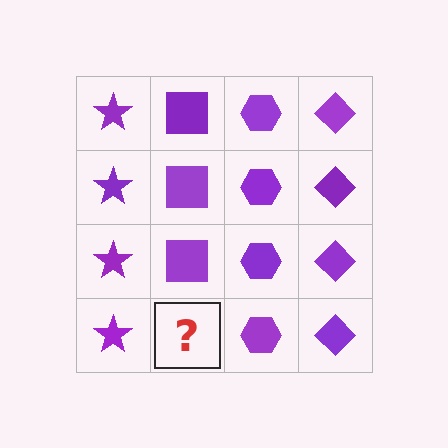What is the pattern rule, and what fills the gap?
The rule is that each column has a consistent shape. The gap should be filled with a purple square.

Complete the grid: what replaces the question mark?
The question mark should be replaced with a purple square.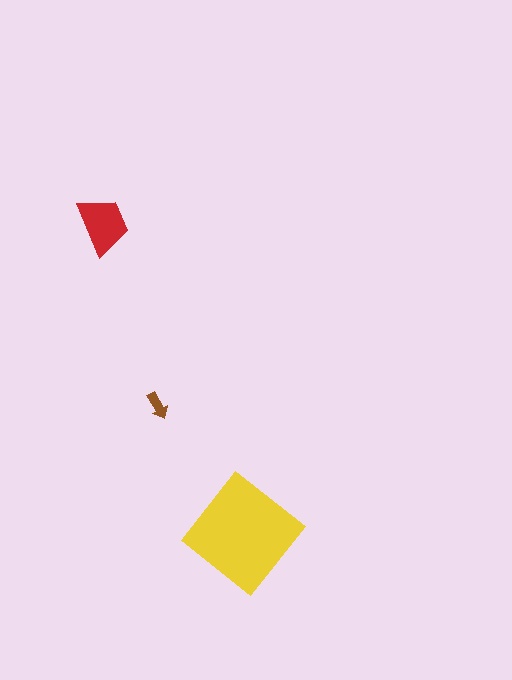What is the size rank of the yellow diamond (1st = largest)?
1st.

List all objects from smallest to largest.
The brown arrow, the red trapezoid, the yellow diamond.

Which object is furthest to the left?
The red trapezoid is leftmost.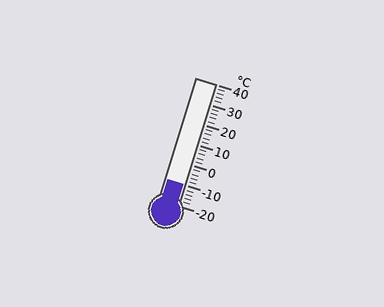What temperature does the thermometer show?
The thermometer shows approximately -10°C.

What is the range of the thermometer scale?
The thermometer scale ranges from -20°C to 40°C.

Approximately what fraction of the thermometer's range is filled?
The thermometer is filled to approximately 15% of its range.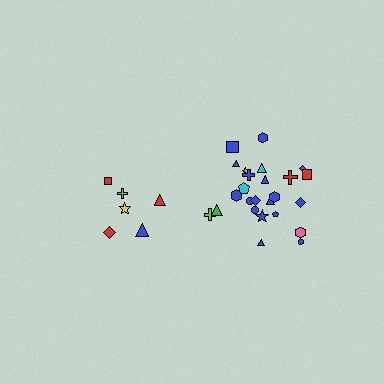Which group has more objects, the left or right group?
The right group.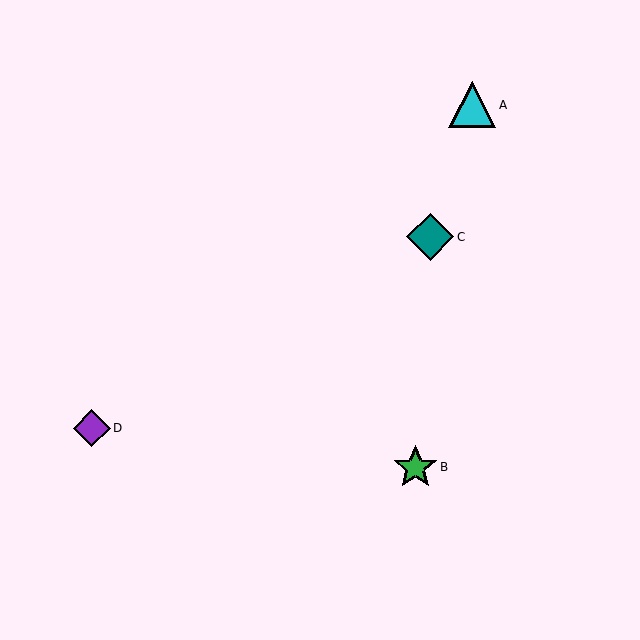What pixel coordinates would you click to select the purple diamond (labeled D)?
Click at (92, 428) to select the purple diamond D.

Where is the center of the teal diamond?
The center of the teal diamond is at (430, 237).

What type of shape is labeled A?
Shape A is a cyan triangle.